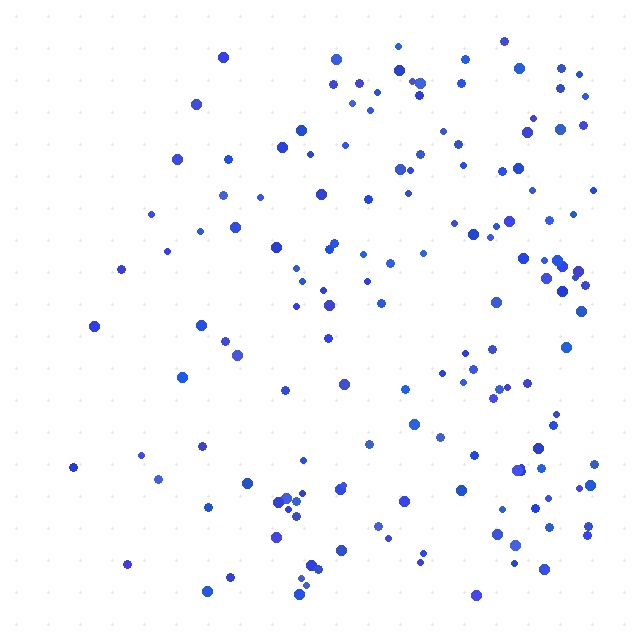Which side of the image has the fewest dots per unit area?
The left.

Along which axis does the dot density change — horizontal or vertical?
Horizontal.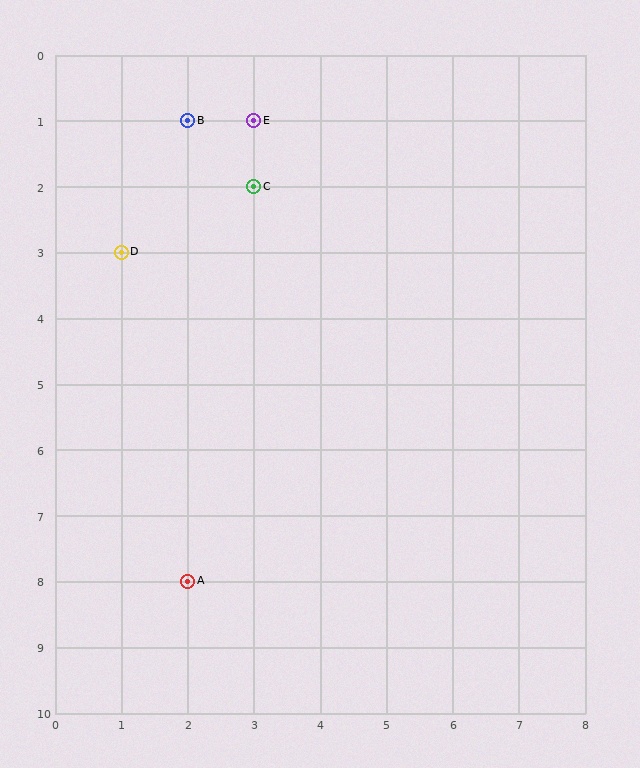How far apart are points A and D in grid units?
Points A and D are 1 column and 5 rows apart (about 5.1 grid units diagonally).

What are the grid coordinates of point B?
Point B is at grid coordinates (2, 1).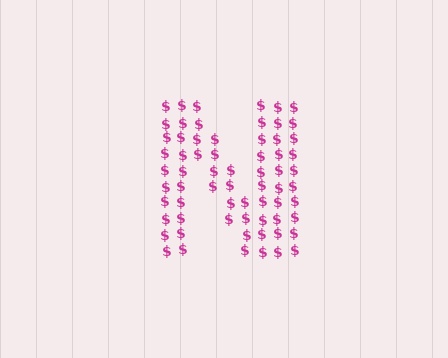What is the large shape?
The large shape is the letter N.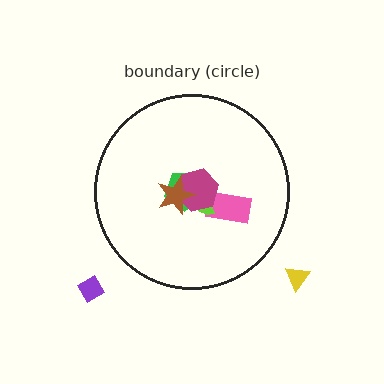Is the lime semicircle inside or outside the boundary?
Inside.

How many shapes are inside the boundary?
5 inside, 2 outside.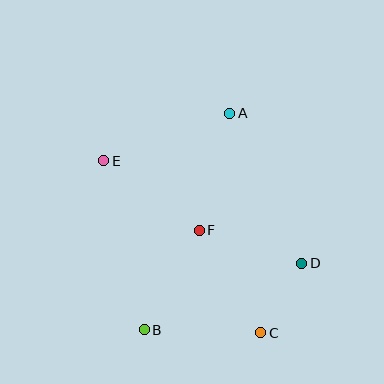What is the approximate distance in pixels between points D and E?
The distance between D and E is approximately 223 pixels.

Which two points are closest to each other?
Points C and D are closest to each other.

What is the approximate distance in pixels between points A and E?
The distance between A and E is approximately 135 pixels.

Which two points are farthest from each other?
Points A and B are farthest from each other.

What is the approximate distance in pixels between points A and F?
The distance between A and F is approximately 121 pixels.